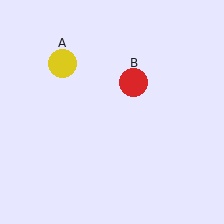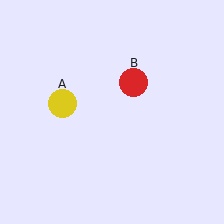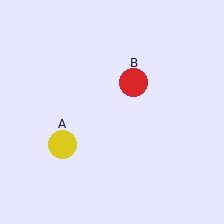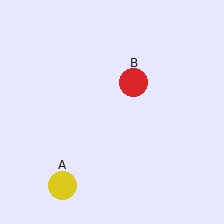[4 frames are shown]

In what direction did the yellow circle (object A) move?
The yellow circle (object A) moved down.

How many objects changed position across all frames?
1 object changed position: yellow circle (object A).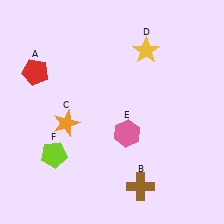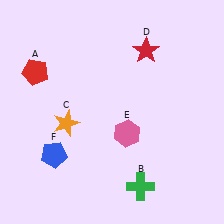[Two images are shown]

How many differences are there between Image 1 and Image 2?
There are 3 differences between the two images.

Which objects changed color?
B changed from brown to green. D changed from yellow to red. F changed from lime to blue.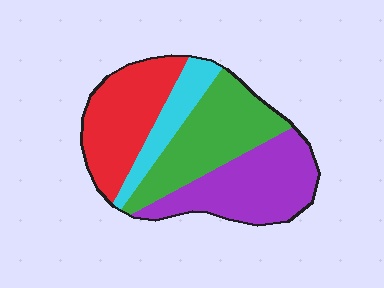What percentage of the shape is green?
Green takes up between a quarter and a half of the shape.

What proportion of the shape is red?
Red takes up between a quarter and a half of the shape.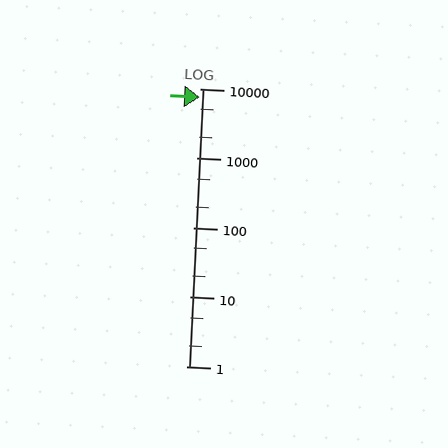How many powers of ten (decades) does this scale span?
The scale spans 4 decades, from 1 to 10000.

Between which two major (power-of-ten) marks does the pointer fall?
The pointer is between 1000 and 10000.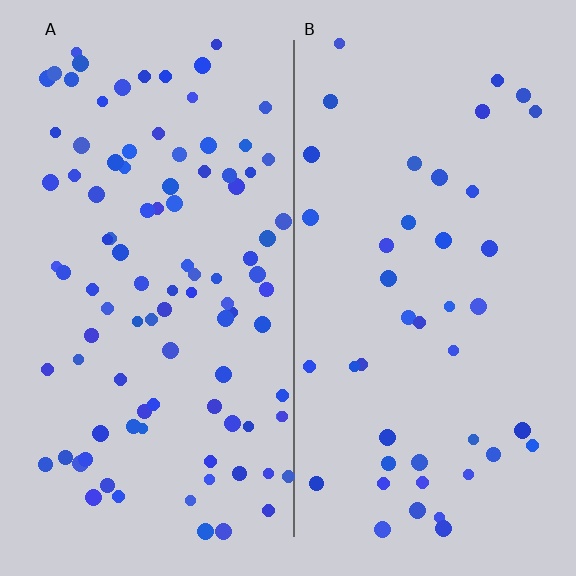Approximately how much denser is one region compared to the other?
Approximately 2.2× — region A over region B.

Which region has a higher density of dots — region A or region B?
A (the left).